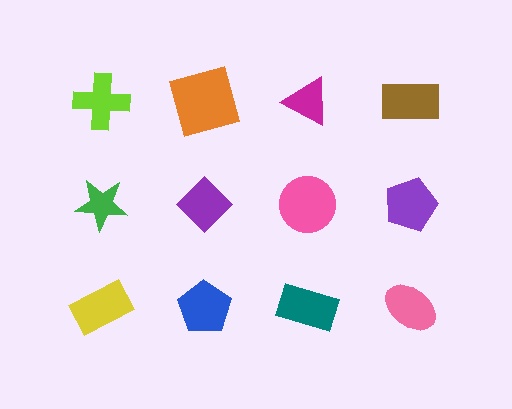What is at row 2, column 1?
A green star.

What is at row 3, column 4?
A pink ellipse.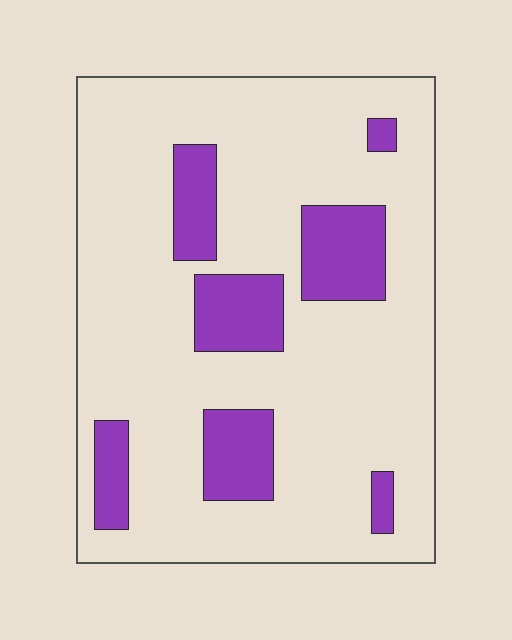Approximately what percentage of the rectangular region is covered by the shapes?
Approximately 20%.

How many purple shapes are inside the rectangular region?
7.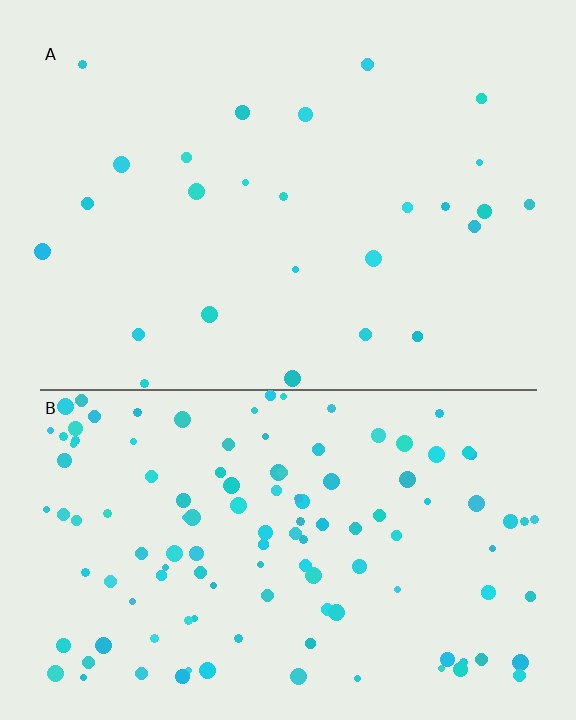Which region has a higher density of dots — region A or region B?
B (the bottom).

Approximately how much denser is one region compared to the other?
Approximately 4.7× — region B over region A.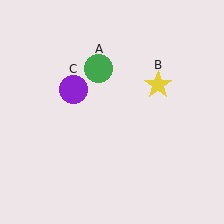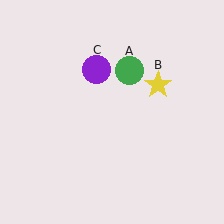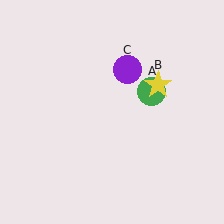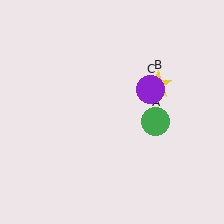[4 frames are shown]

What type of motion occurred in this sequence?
The green circle (object A), purple circle (object C) rotated clockwise around the center of the scene.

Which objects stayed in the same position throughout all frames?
Yellow star (object B) remained stationary.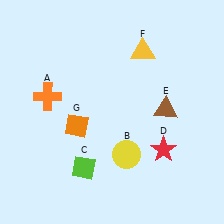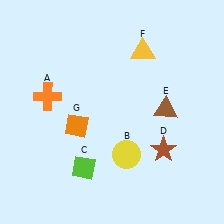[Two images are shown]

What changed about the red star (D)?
In Image 1, D is red. In Image 2, it changed to brown.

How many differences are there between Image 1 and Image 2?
There is 1 difference between the two images.